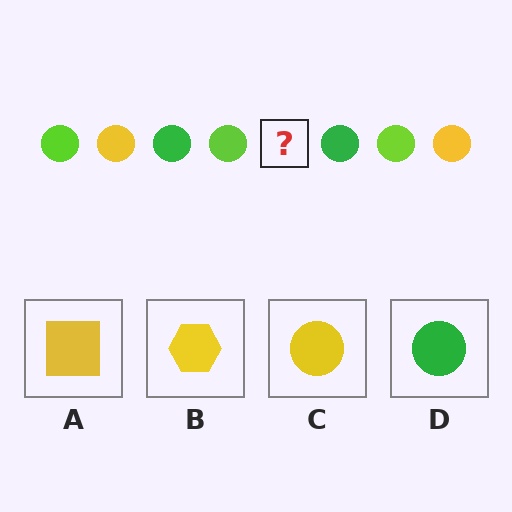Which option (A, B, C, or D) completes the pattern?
C.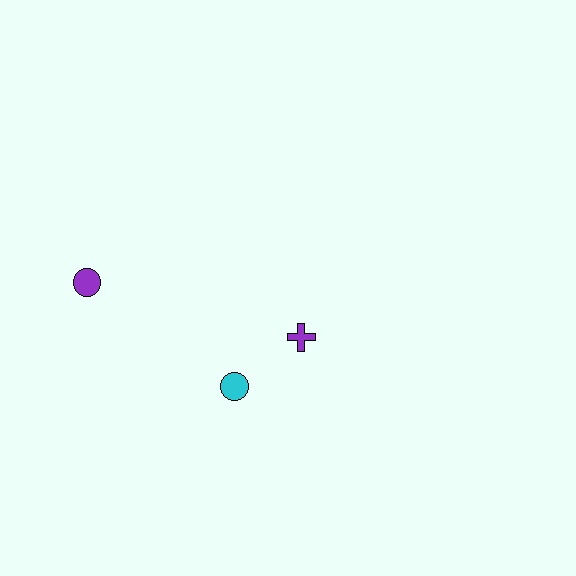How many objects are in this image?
There are 3 objects.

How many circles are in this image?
There are 2 circles.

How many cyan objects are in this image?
There is 1 cyan object.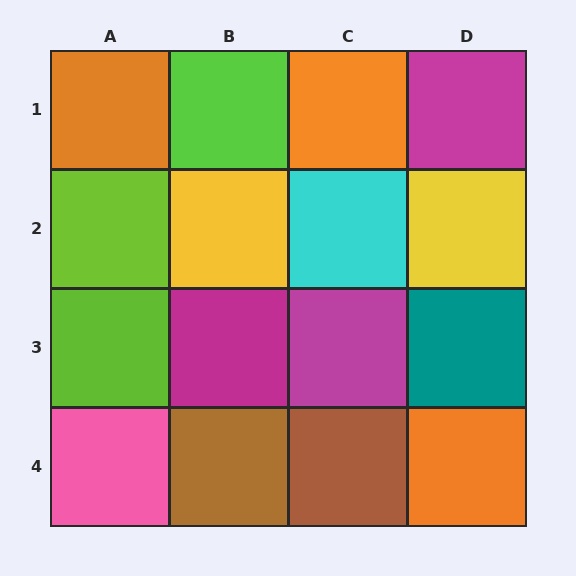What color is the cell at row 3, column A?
Lime.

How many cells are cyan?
1 cell is cyan.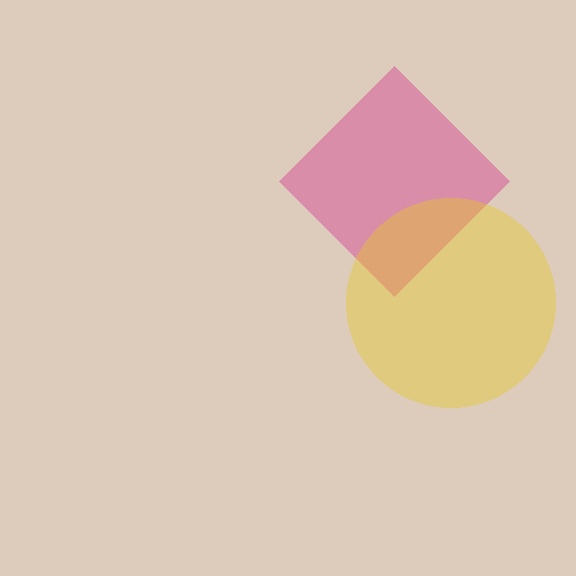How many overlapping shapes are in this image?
There are 2 overlapping shapes in the image.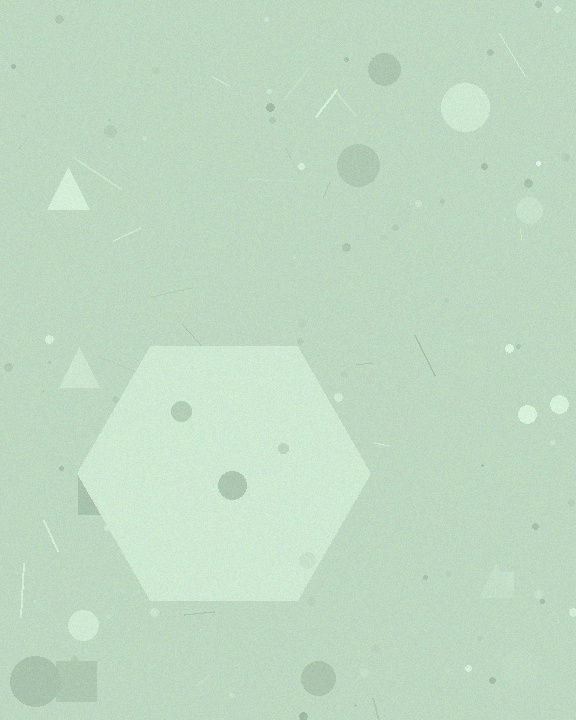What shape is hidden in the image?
A hexagon is hidden in the image.